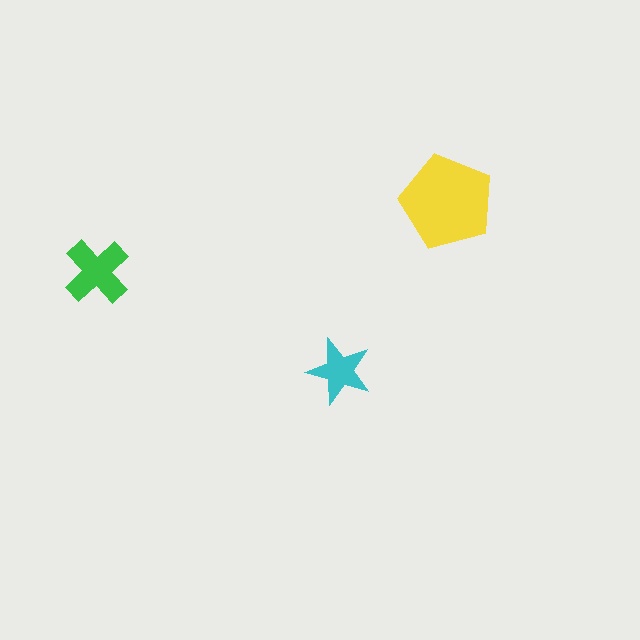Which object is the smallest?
The cyan star.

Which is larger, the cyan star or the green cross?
The green cross.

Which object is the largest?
The yellow pentagon.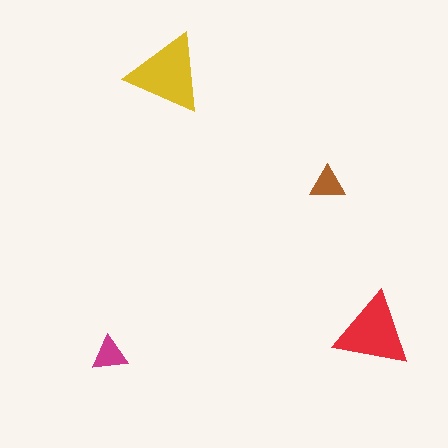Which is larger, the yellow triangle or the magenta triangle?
The yellow one.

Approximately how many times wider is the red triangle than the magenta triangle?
About 2 times wider.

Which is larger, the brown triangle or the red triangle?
The red one.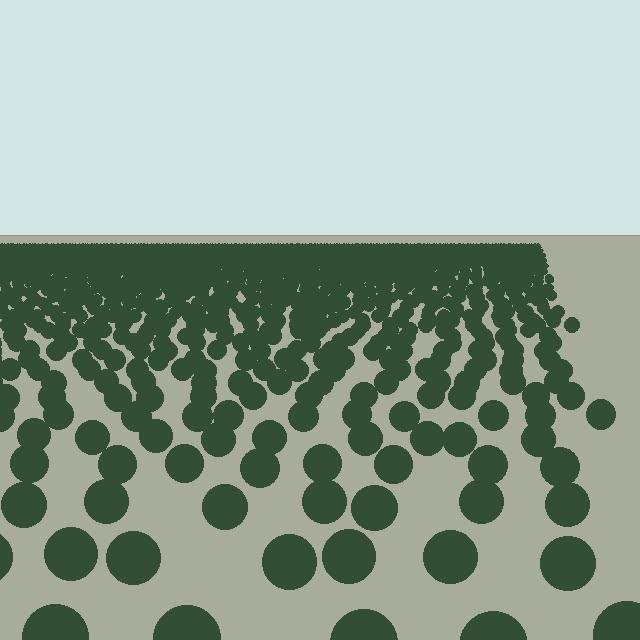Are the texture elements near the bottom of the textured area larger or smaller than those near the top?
Larger. Near the bottom, elements are closer to the viewer and appear at a bigger on-screen size.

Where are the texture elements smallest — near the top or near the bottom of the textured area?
Near the top.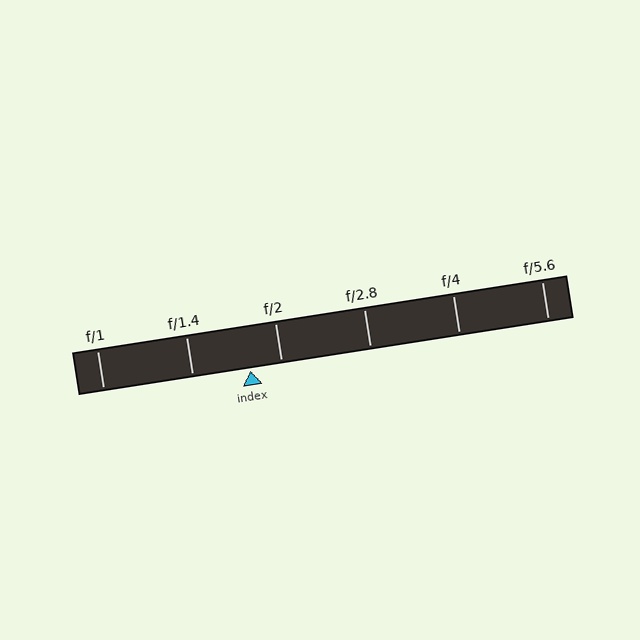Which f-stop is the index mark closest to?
The index mark is closest to f/2.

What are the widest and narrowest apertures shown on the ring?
The widest aperture shown is f/1 and the narrowest is f/5.6.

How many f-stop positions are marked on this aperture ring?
There are 6 f-stop positions marked.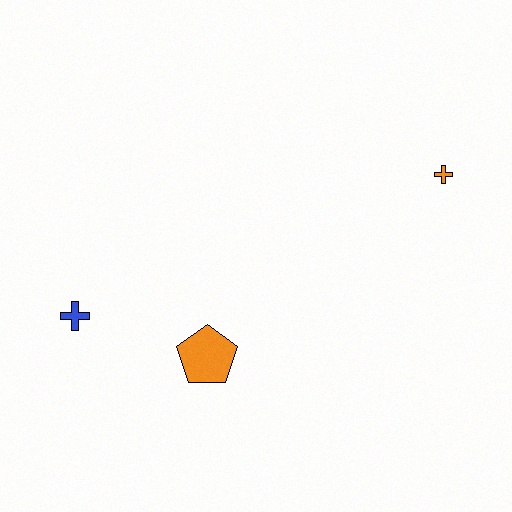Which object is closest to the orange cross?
The orange pentagon is closest to the orange cross.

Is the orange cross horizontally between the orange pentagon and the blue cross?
No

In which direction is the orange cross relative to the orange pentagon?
The orange cross is to the right of the orange pentagon.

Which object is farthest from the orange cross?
The blue cross is farthest from the orange cross.